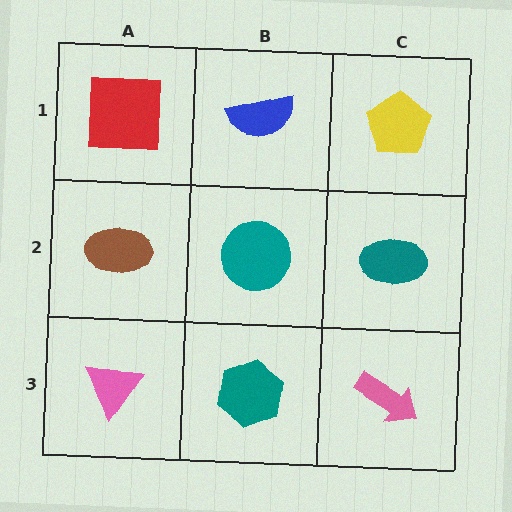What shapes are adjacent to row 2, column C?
A yellow pentagon (row 1, column C), a pink arrow (row 3, column C), a teal circle (row 2, column B).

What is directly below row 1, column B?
A teal circle.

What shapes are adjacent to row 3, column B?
A teal circle (row 2, column B), a pink triangle (row 3, column A), a pink arrow (row 3, column C).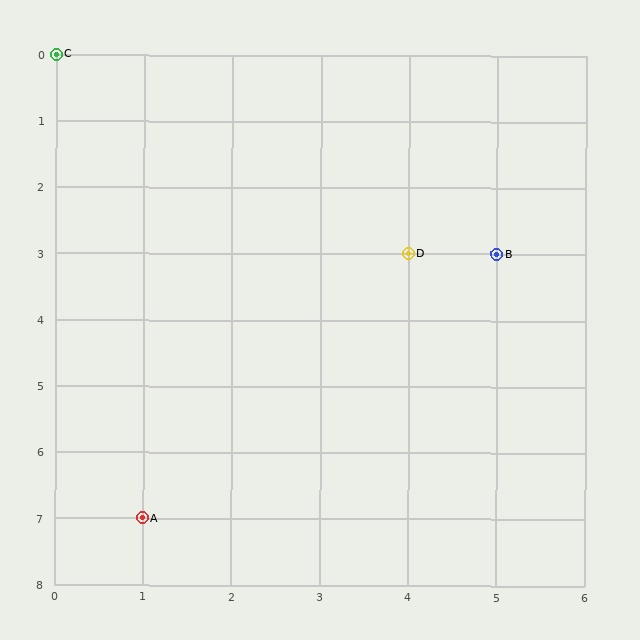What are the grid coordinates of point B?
Point B is at grid coordinates (5, 3).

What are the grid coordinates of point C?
Point C is at grid coordinates (0, 0).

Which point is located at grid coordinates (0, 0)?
Point C is at (0, 0).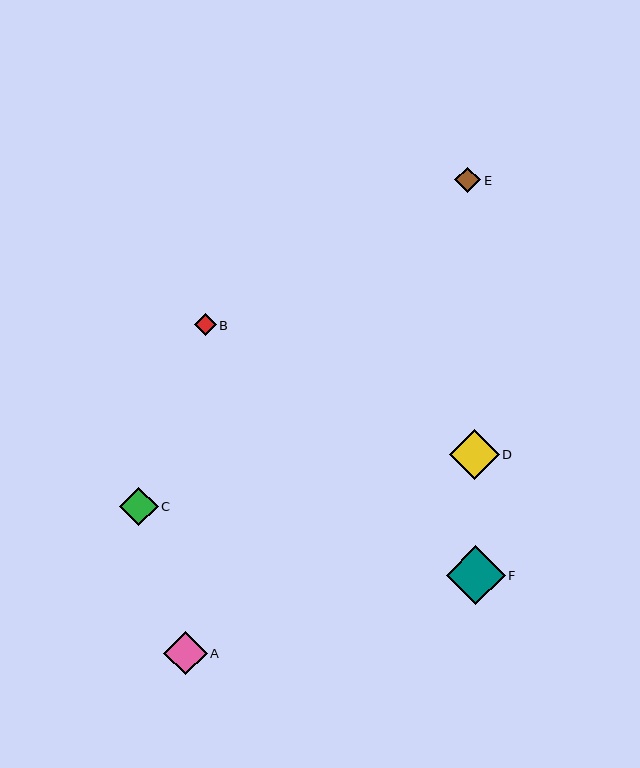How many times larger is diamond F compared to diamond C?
Diamond F is approximately 1.5 times the size of diamond C.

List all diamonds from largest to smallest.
From largest to smallest: F, D, A, C, E, B.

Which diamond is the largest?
Diamond F is the largest with a size of approximately 59 pixels.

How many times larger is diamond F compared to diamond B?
Diamond F is approximately 2.7 times the size of diamond B.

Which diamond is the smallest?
Diamond B is the smallest with a size of approximately 22 pixels.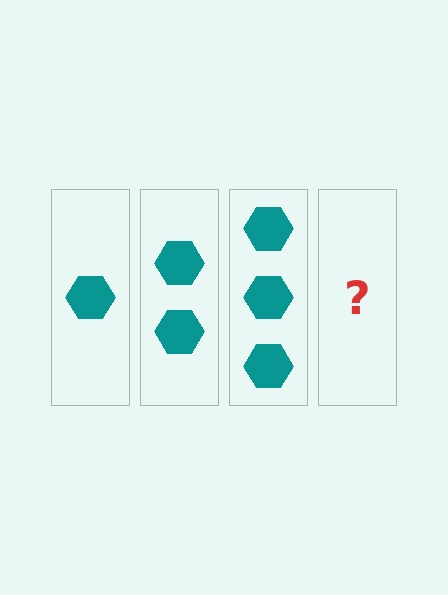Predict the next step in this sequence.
The next step is 4 hexagons.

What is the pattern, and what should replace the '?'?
The pattern is that each step adds one more hexagon. The '?' should be 4 hexagons.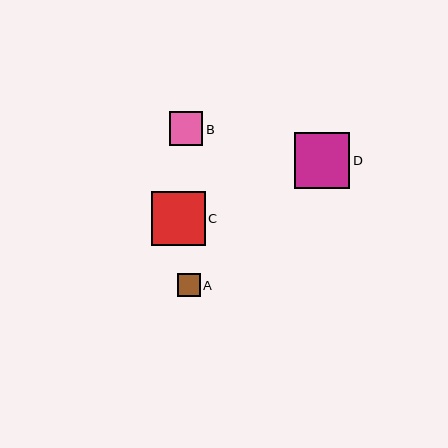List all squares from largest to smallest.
From largest to smallest: D, C, B, A.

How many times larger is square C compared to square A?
Square C is approximately 2.3 times the size of square A.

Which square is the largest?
Square D is the largest with a size of approximately 56 pixels.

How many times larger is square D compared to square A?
Square D is approximately 2.4 times the size of square A.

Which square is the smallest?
Square A is the smallest with a size of approximately 23 pixels.